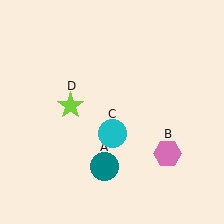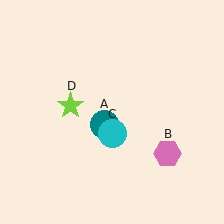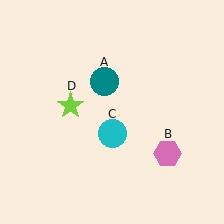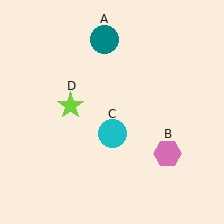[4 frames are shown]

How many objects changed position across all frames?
1 object changed position: teal circle (object A).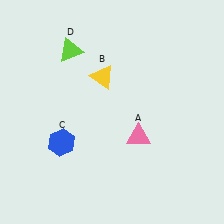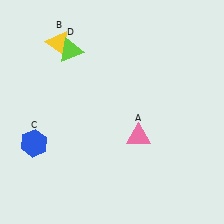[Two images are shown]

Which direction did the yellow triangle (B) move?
The yellow triangle (B) moved left.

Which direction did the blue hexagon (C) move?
The blue hexagon (C) moved left.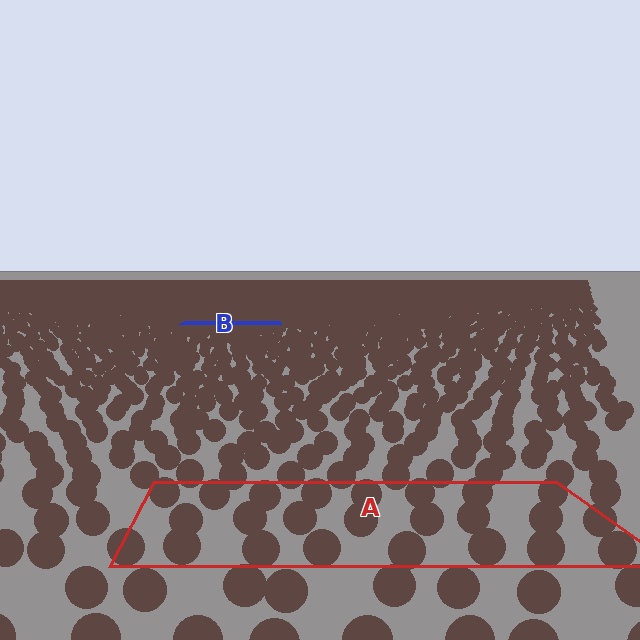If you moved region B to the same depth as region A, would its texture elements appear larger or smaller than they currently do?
They would appear larger. At a closer depth, the same texture elements are projected at a bigger on-screen size.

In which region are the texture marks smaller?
The texture marks are smaller in region B, because it is farther away.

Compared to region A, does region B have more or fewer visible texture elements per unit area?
Region B has more texture elements per unit area — they are packed more densely because it is farther away.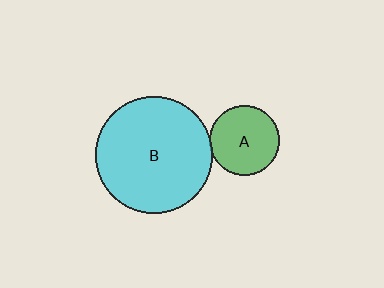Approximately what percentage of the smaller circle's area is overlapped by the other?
Approximately 5%.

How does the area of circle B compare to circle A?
Approximately 2.8 times.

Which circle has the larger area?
Circle B (cyan).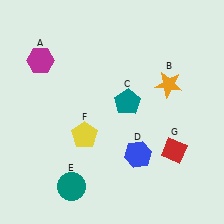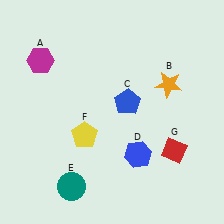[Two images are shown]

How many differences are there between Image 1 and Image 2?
There is 1 difference between the two images.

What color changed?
The pentagon (C) changed from teal in Image 1 to blue in Image 2.